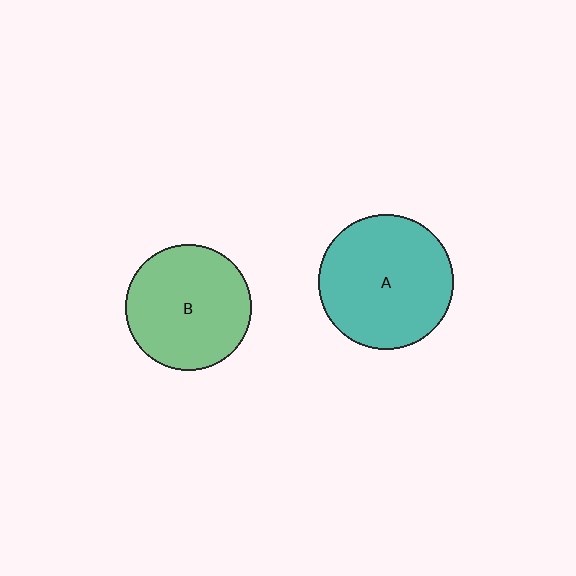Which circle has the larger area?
Circle A (teal).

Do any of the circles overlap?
No, none of the circles overlap.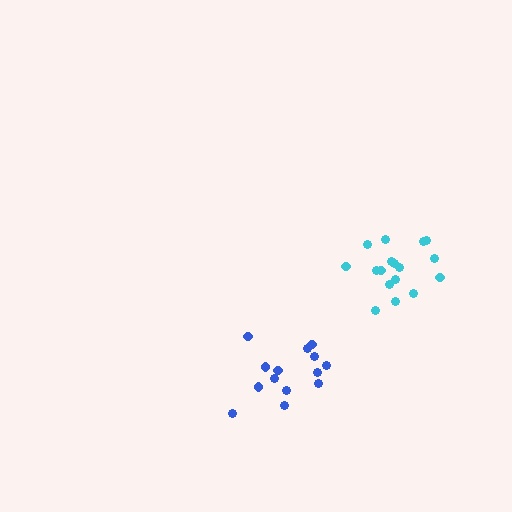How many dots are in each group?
Group 1: 14 dots, Group 2: 17 dots (31 total).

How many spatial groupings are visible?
There are 2 spatial groupings.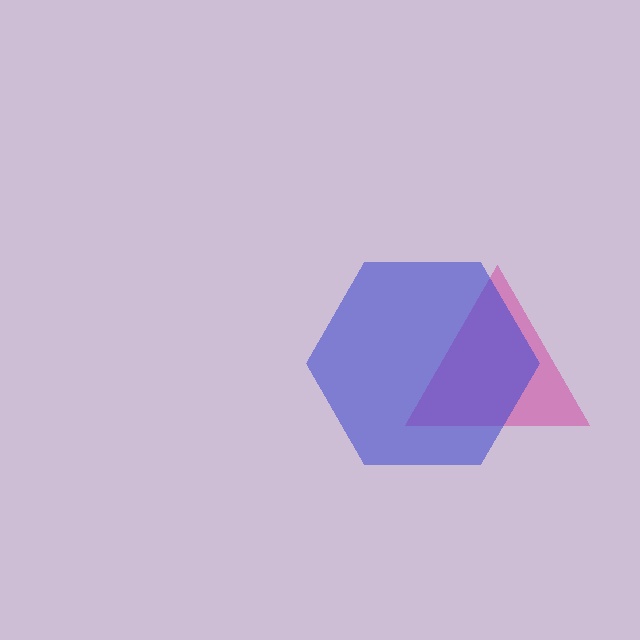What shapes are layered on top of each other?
The layered shapes are: a magenta triangle, a blue hexagon.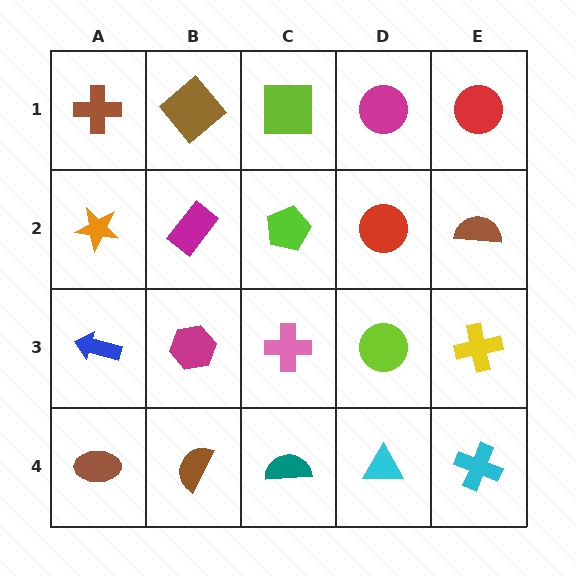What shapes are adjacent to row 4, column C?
A pink cross (row 3, column C), a brown semicircle (row 4, column B), a cyan triangle (row 4, column D).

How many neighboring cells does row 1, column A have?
2.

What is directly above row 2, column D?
A magenta circle.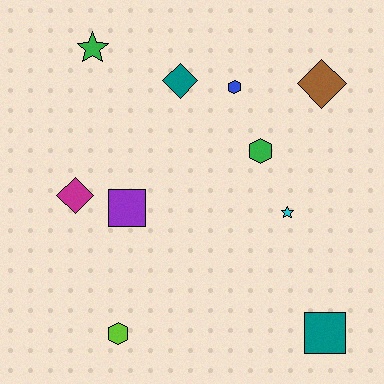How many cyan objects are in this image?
There is 1 cyan object.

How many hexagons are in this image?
There are 3 hexagons.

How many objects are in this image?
There are 10 objects.